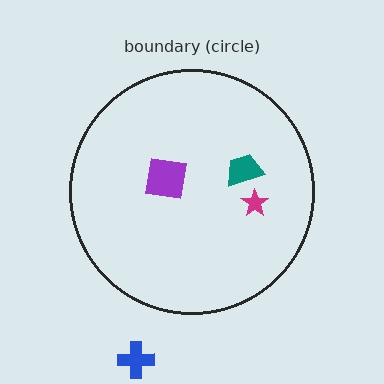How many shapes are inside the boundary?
3 inside, 1 outside.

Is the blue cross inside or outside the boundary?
Outside.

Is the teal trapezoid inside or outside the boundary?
Inside.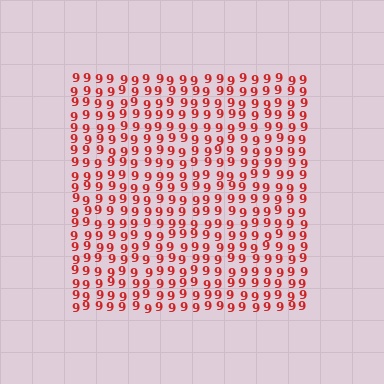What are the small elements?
The small elements are digit 9's.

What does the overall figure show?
The overall figure shows a square.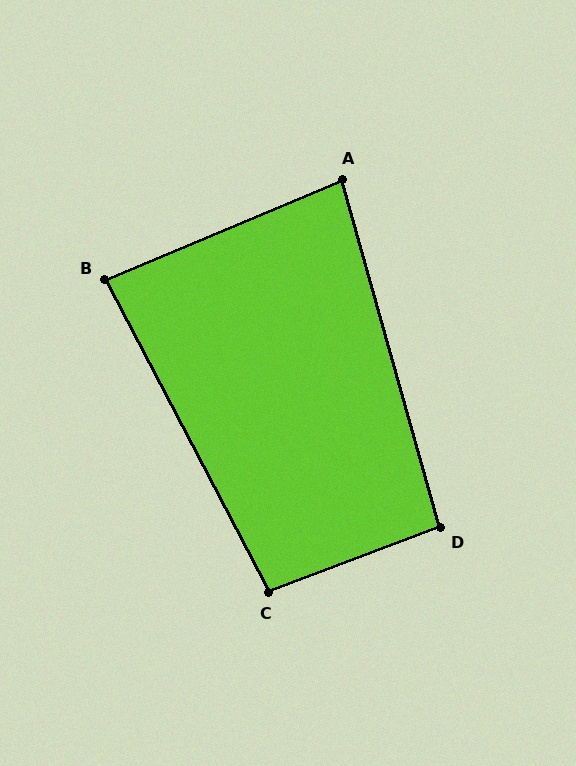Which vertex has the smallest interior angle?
A, at approximately 83 degrees.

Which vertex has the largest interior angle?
C, at approximately 97 degrees.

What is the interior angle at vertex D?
Approximately 95 degrees (approximately right).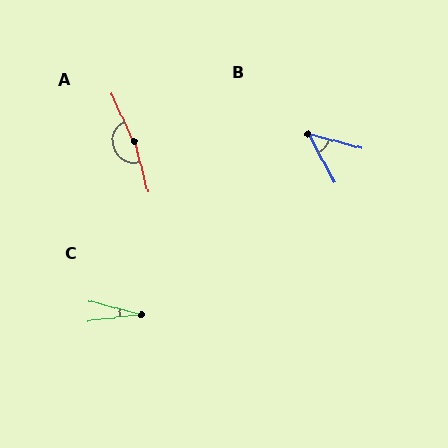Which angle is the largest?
A, at approximately 170 degrees.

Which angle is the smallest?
C, at approximately 22 degrees.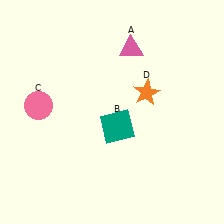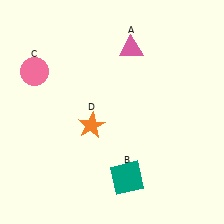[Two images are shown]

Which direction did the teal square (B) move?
The teal square (B) moved down.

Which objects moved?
The objects that moved are: the teal square (B), the pink circle (C), the orange star (D).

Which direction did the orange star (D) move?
The orange star (D) moved left.